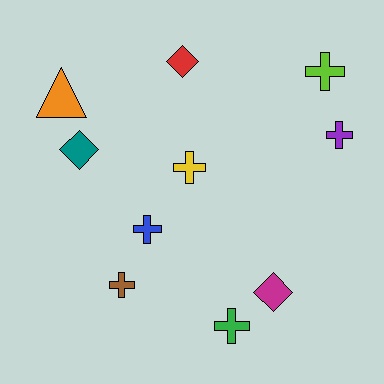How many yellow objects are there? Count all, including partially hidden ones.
There is 1 yellow object.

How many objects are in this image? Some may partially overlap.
There are 10 objects.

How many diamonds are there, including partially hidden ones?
There are 3 diamonds.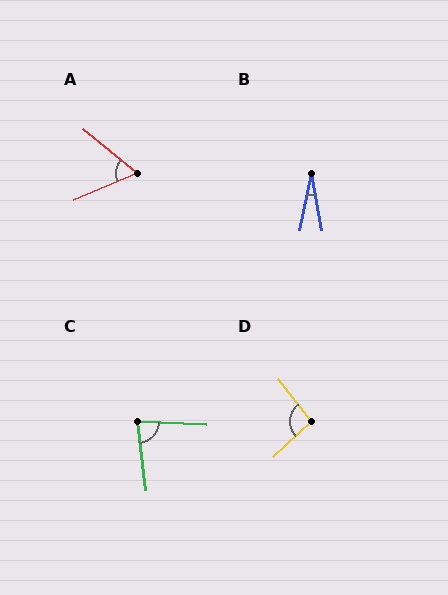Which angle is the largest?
D, at approximately 96 degrees.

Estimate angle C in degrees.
Approximately 81 degrees.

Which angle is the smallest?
B, at approximately 22 degrees.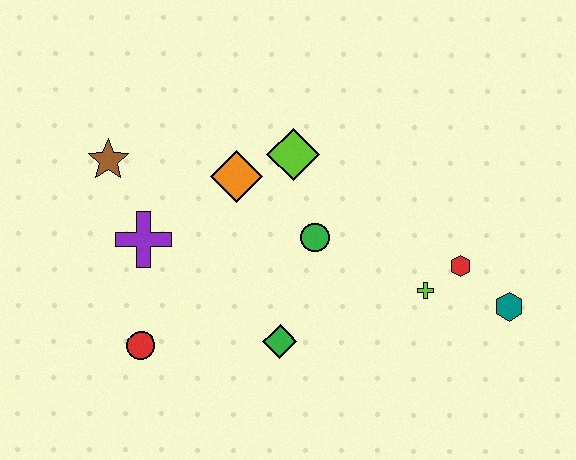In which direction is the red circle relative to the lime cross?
The red circle is to the left of the lime cross.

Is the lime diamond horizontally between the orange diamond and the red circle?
No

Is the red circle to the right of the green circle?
No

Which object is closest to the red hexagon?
The lime cross is closest to the red hexagon.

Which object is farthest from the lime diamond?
The teal hexagon is farthest from the lime diamond.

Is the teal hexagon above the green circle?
No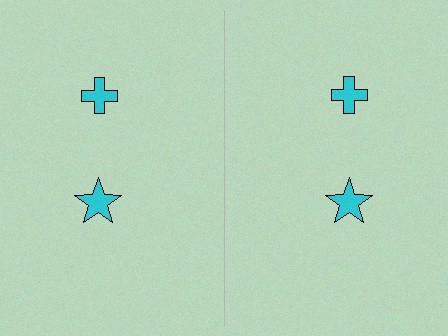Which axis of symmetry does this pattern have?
The pattern has a vertical axis of symmetry running through the center of the image.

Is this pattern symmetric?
Yes, this pattern has bilateral (reflection) symmetry.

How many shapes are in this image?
There are 4 shapes in this image.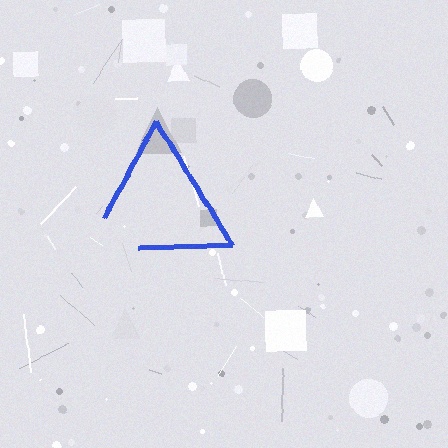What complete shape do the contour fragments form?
The contour fragments form a triangle.